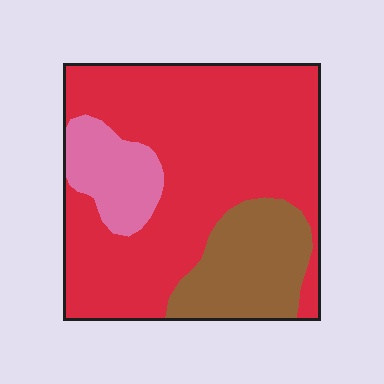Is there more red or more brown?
Red.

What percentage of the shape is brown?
Brown takes up about one fifth (1/5) of the shape.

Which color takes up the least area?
Pink, at roughly 10%.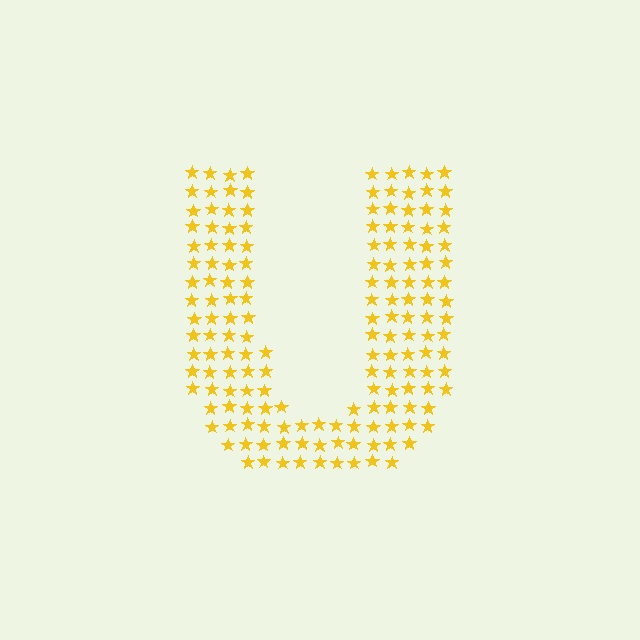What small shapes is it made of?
It is made of small stars.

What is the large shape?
The large shape is the letter U.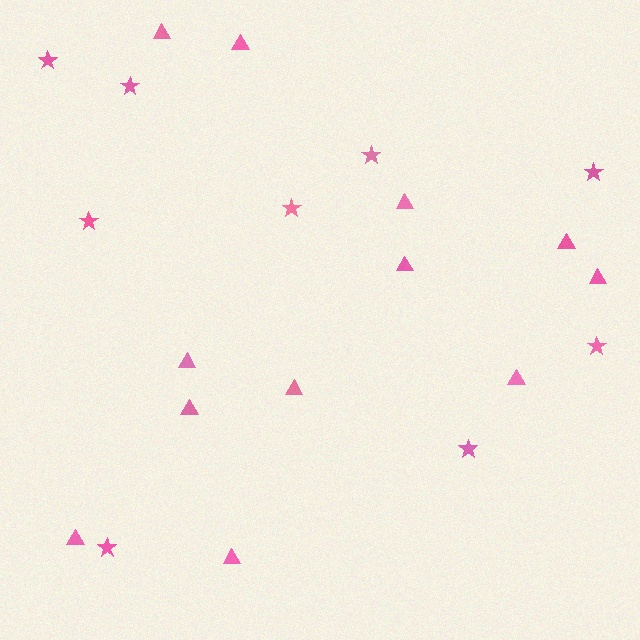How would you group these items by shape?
There are 2 groups: one group of triangles (12) and one group of stars (9).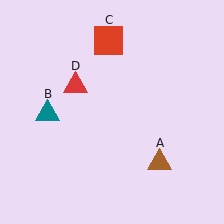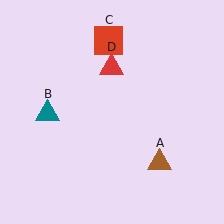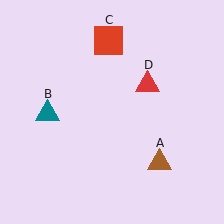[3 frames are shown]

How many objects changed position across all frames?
1 object changed position: red triangle (object D).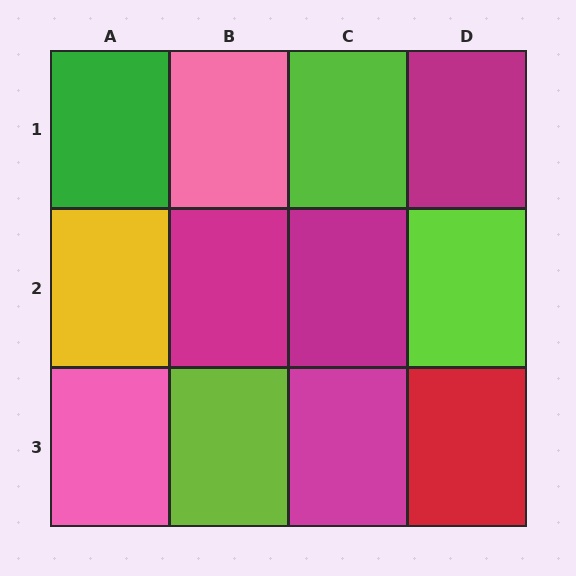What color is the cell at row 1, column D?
Magenta.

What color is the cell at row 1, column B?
Pink.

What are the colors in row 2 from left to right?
Yellow, magenta, magenta, lime.